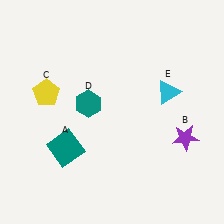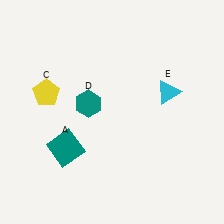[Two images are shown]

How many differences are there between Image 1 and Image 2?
There is 1 difference between the two images.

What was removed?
The purple star (B) was removed in Image 2.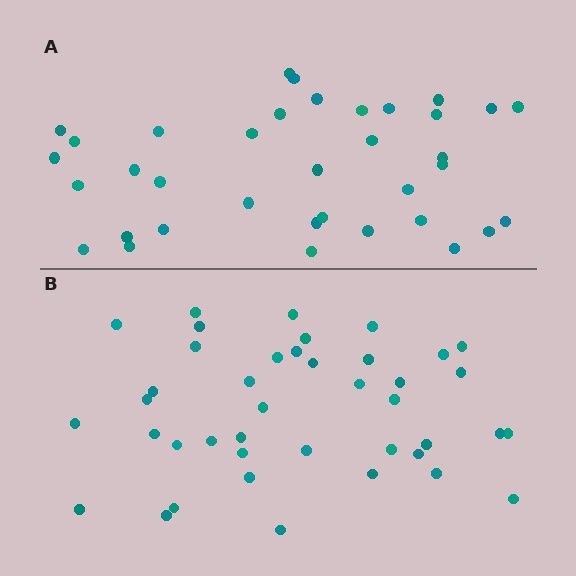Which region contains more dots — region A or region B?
Region B (the bottom region) has more dots.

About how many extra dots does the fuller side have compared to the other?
Region B has about 5 more dots than region A.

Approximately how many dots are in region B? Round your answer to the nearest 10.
About 40 dots. (The exact count is 41, which rounds to 40.)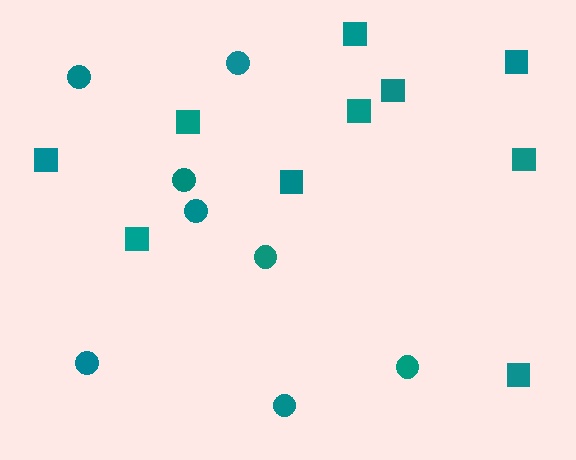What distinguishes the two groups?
There are 2 groups: one group of squares (10) and one group of circles (8).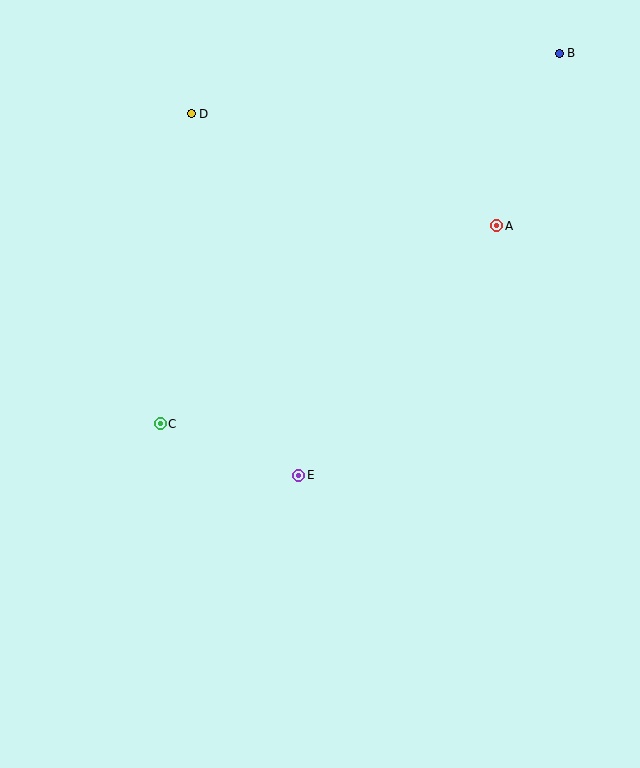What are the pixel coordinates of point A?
Point A is at (497, 226).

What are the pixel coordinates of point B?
Point B is at (559, 53).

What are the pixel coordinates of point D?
Point D is at (191, 114).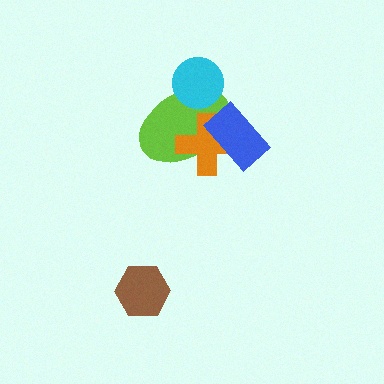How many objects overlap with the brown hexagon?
0 objects overlap with the brown hexagon.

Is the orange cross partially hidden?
Yes, it is partially covered by another shape.